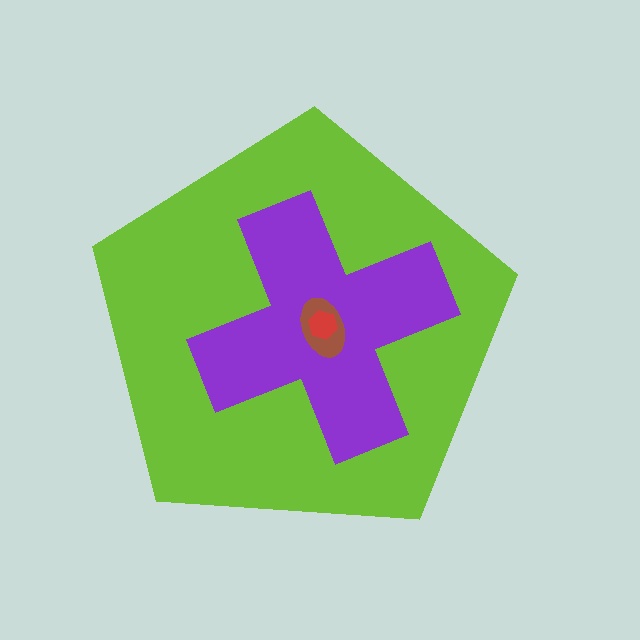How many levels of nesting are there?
4.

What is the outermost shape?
The lime pentagon.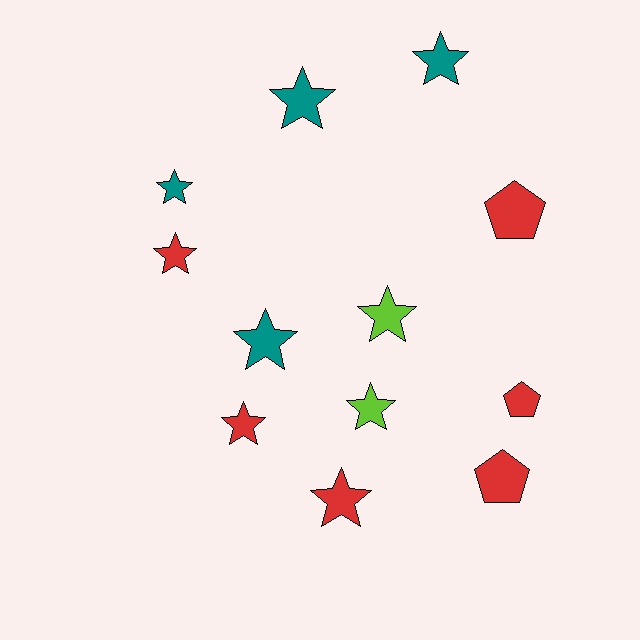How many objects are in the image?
There are 12 objects.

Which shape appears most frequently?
Star, with 9 objects.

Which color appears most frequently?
Red, with 6 objects.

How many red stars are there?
There are 3 red stars.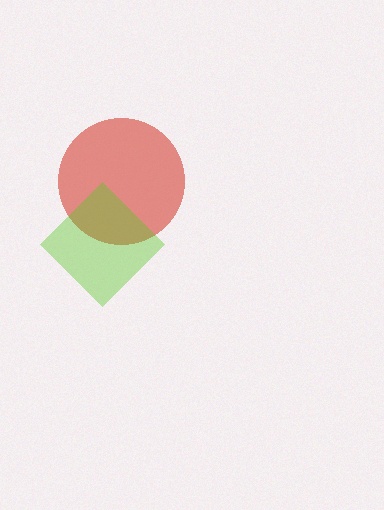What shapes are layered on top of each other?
The layered shapes are: a red circle, a lime diamond.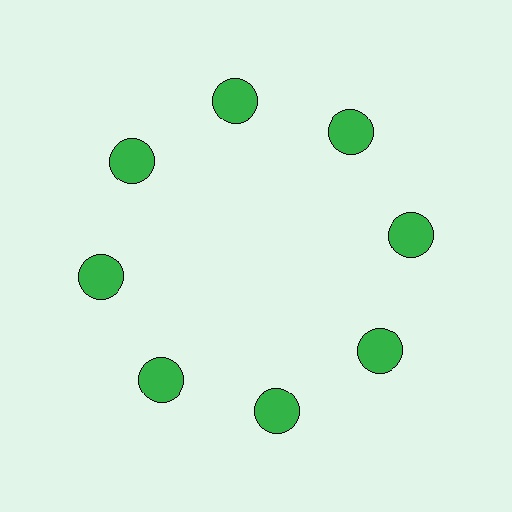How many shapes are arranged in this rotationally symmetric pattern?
There are 8 shapes, arranged in 8 groups of 1.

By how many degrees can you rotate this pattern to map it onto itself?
The pattern maps onto itself every 45 degrees of rotation.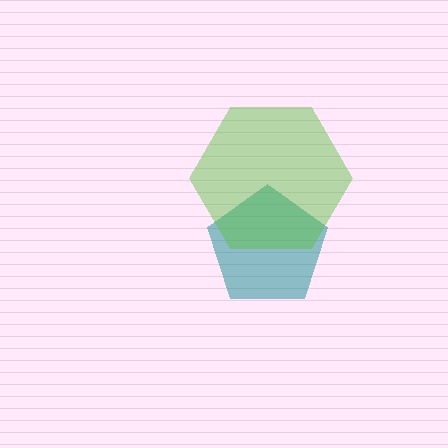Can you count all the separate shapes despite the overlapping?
Yes, there are 2 separate shapes.